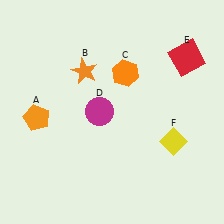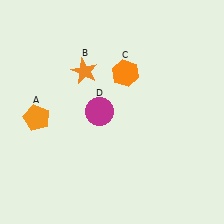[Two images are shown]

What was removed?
The red square (E), the yellow diamond (F) were removed in Image 2.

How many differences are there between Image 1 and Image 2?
There are 2 differences between the two images.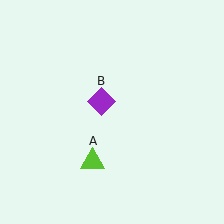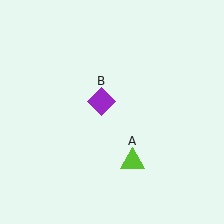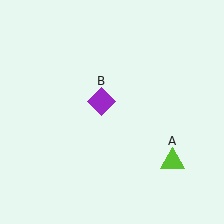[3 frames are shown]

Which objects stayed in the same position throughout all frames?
Purple diamond (object B) remained stationary.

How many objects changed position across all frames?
1 object changed position: lime triangle (object A).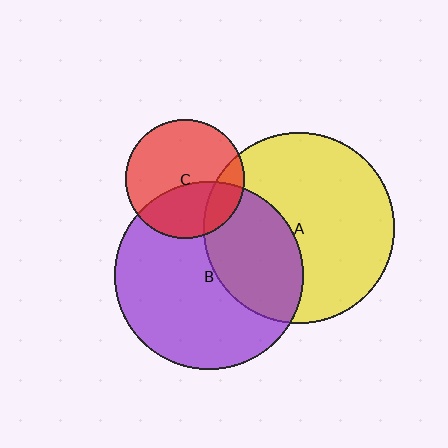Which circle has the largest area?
Circle A (yellow).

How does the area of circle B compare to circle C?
Approximately 2.5 times.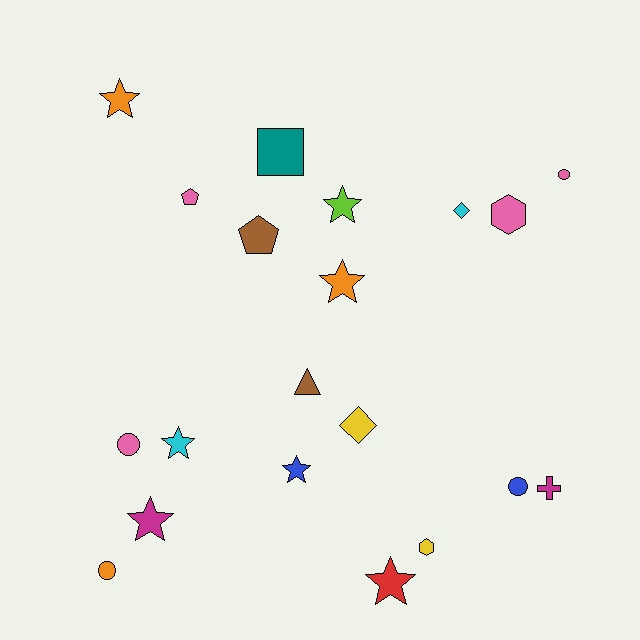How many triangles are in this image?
There is 1 triangle.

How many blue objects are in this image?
There are 2 blue objects.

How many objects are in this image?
There are 20 objects.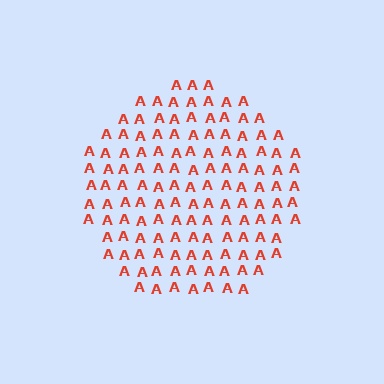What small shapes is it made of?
It is made of small letter A's.